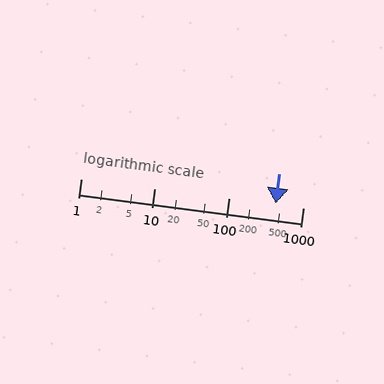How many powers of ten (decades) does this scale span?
The scale spans 3 decades, from 1 to 1000.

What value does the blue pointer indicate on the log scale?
The pointer indicates approximately 430.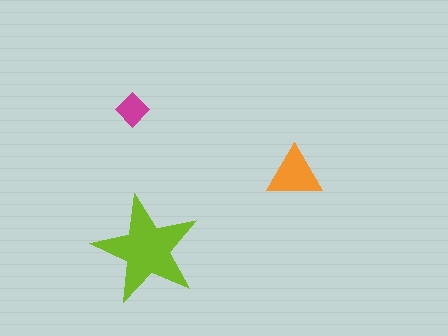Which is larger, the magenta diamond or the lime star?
The lime star.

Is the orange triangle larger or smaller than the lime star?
Smaller.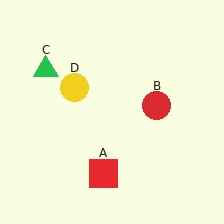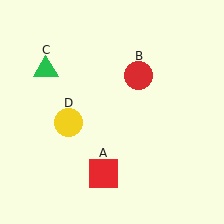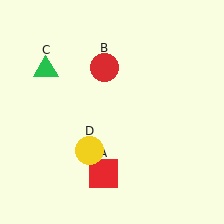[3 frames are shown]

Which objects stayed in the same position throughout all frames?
Red square (object A) and green triangle (object C) remained stationary.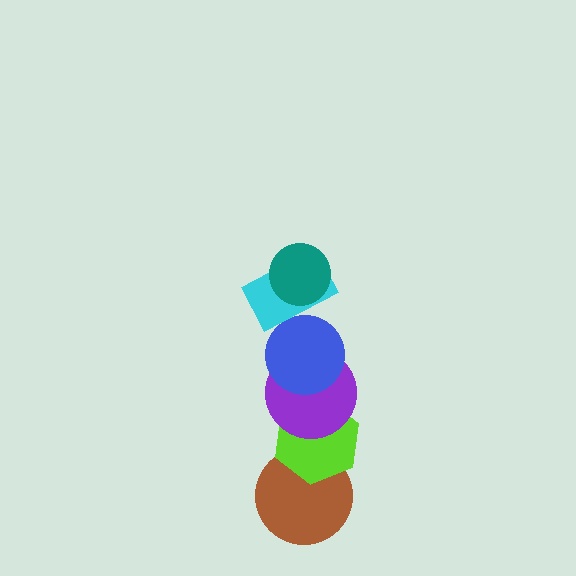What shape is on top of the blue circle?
The cyan rectangle is on top of the blue circle.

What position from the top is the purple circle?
The purple circle is 4th from the top.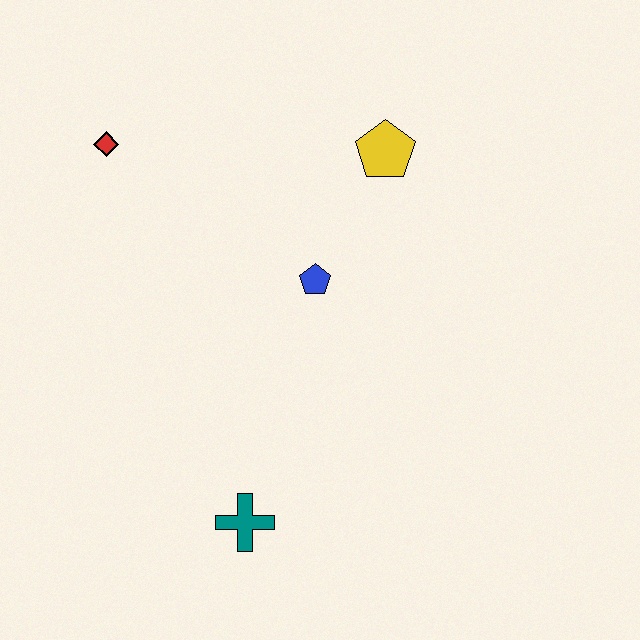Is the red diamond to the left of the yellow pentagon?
Yes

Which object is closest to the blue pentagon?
The yellow pentagon is closest to the blue pentagon.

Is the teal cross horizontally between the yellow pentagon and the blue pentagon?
No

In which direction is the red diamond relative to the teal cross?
The red diamond is above the teal cross.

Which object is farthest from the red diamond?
The teal cross is farthest from the red diamond.